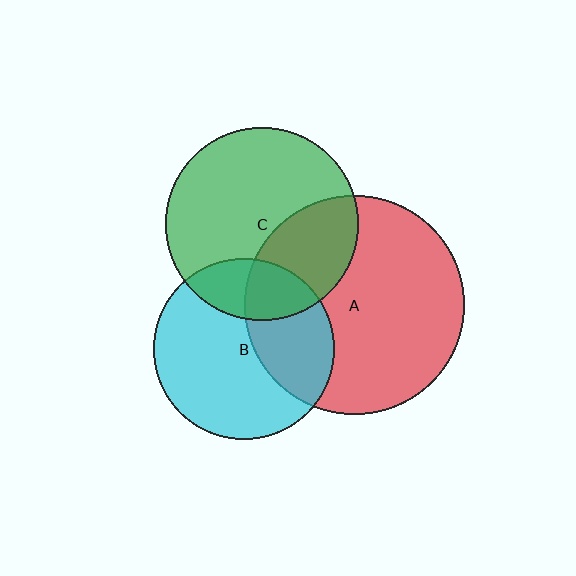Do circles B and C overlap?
Yes.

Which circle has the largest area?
Circle A (red).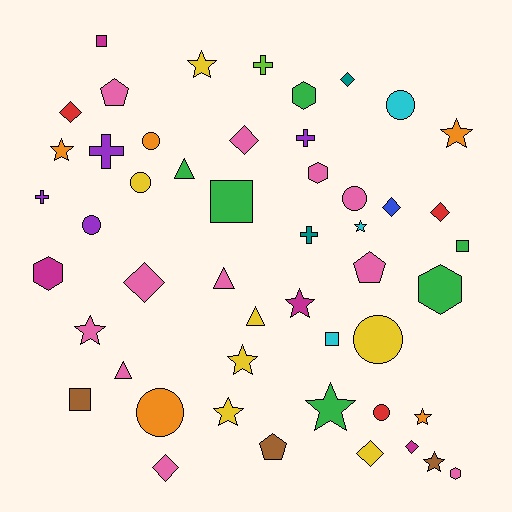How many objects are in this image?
There are 50 objects.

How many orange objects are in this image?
There are 5 orange objects.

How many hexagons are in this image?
There are 5 hexagons.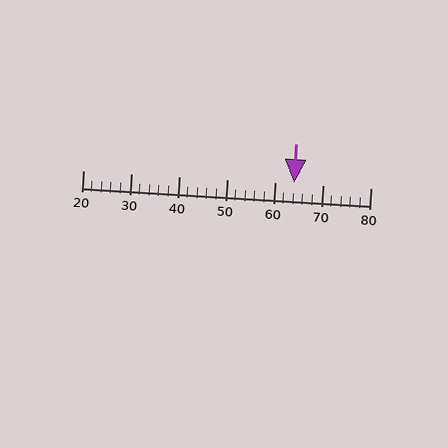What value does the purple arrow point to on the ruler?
The purple arrow points to approximately 64.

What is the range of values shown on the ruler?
The ruler shows values from 20 to 80.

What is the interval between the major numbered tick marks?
The major tick marks are spaced 10 units apart.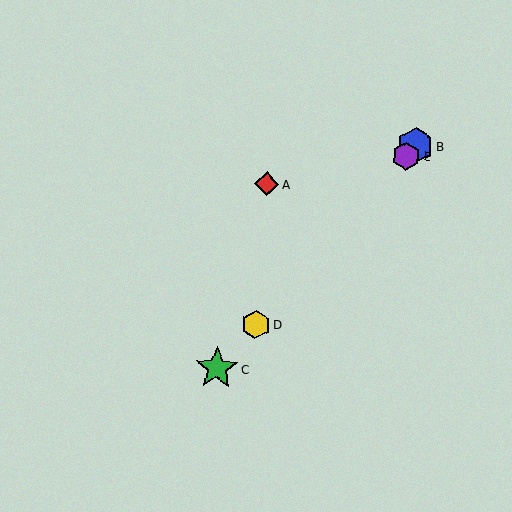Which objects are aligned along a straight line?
Objects B, C, D, E are aligned along a straight line.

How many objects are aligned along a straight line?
4 objects (B, C, D, E) are aligned along a straight line.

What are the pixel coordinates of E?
Object E is at (406, 156).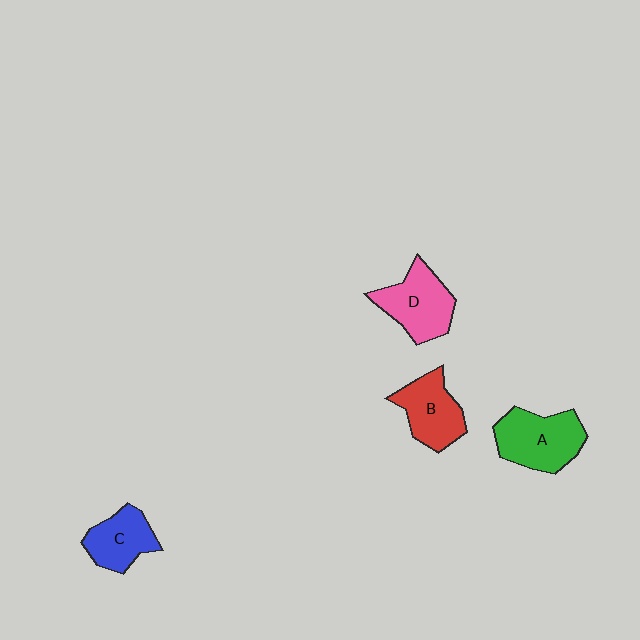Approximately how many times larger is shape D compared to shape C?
Approximately 1.2 times.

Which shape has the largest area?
Shape A (green).